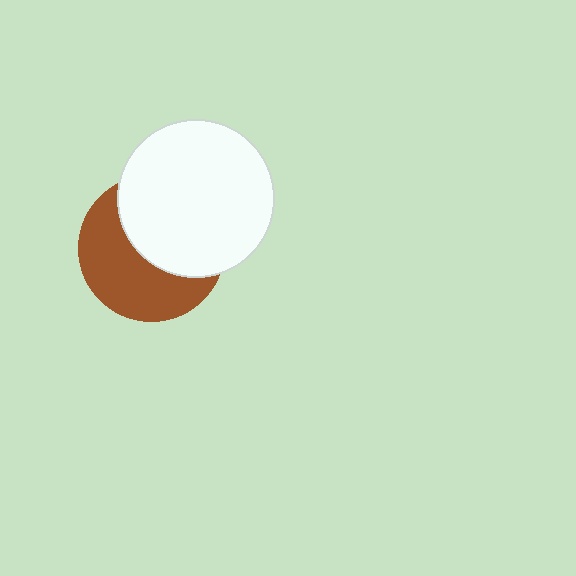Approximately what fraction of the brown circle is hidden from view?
Roughly 50% of the brown circle is hidden behind the white circle.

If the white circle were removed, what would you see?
You would see the complete brown circle.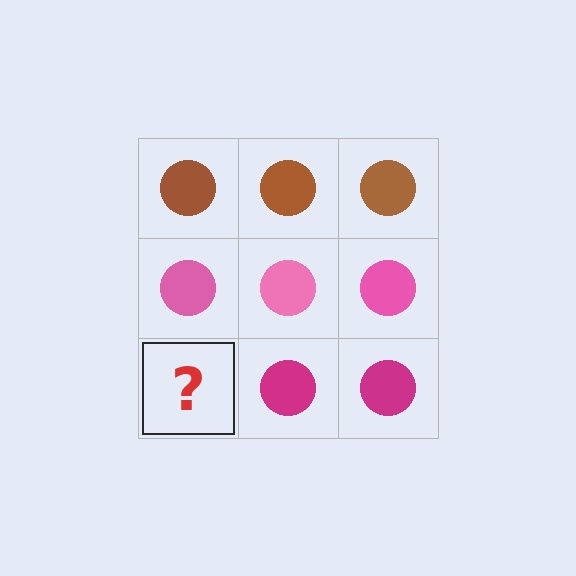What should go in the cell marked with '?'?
The missing cell should contain a magenta circle.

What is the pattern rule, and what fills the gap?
The rule is that each row has a consistent color. The gap should be filled with a magenta circle.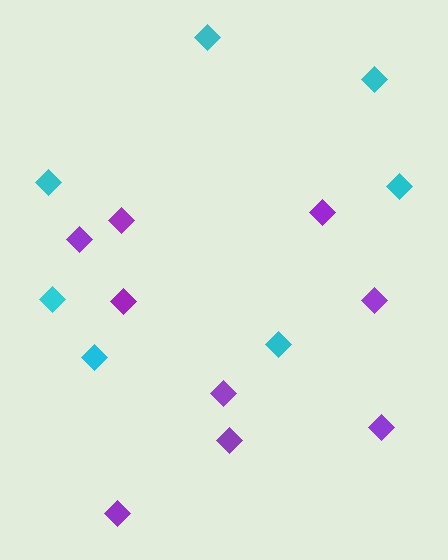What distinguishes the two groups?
There are 2 groups: one group of purple diamonds (9) and one group of cyan diamonds (7).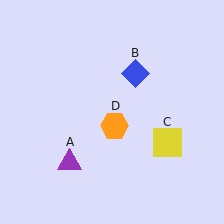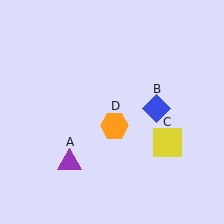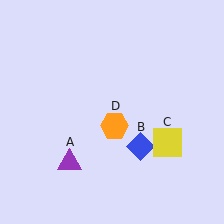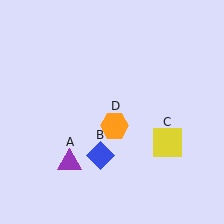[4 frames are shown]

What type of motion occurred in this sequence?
The blue diamond (object B) rotated clockwise around the center of the scene.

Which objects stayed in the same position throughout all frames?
Purple triangle (object A) and yellow square (object C) and orange hexagon (object D) remained stationary.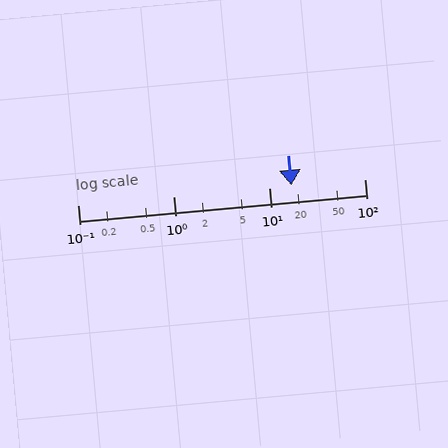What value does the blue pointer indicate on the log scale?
The pointer indicates approximately 17.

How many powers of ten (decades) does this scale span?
The scale spans 3 decades, from 0.1 to 100.